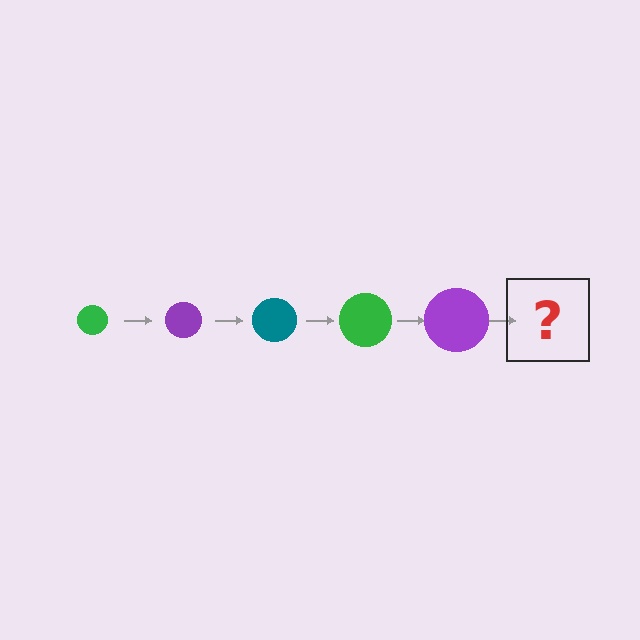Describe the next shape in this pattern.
It should be a teal circle, larger than the previous one.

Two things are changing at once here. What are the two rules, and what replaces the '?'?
The two rules are that the circle grows larger each step and the color cycles through green, purple, and teal. The '?' should be a teal circle, larger than the previous one.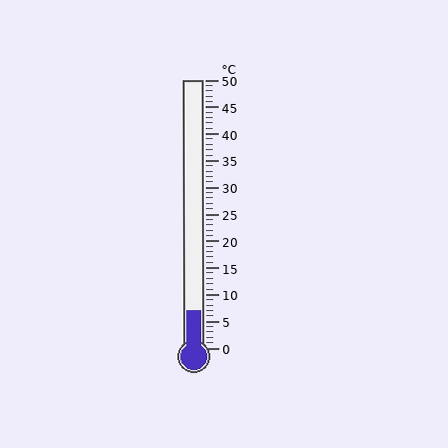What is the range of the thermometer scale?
The thermometer scale ranges from 0°C to 50°C.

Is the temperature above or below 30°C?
The temperature is below 30°C.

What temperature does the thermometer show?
The thermometer shows approximately 7°C.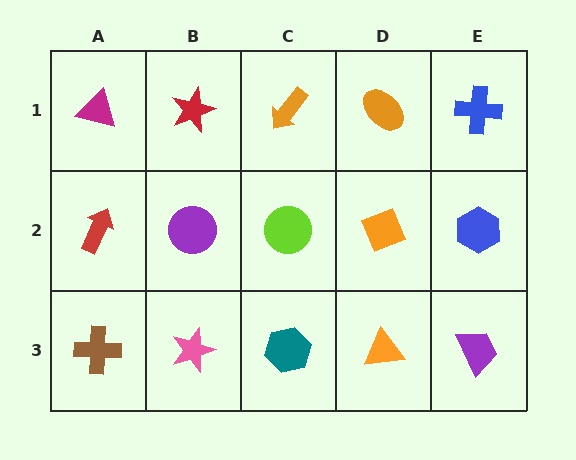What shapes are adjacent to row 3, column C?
A lime circle (row 2, column C), a pink star (row 3, column B), an orange triangle (row 3, column D).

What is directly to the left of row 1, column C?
A red star.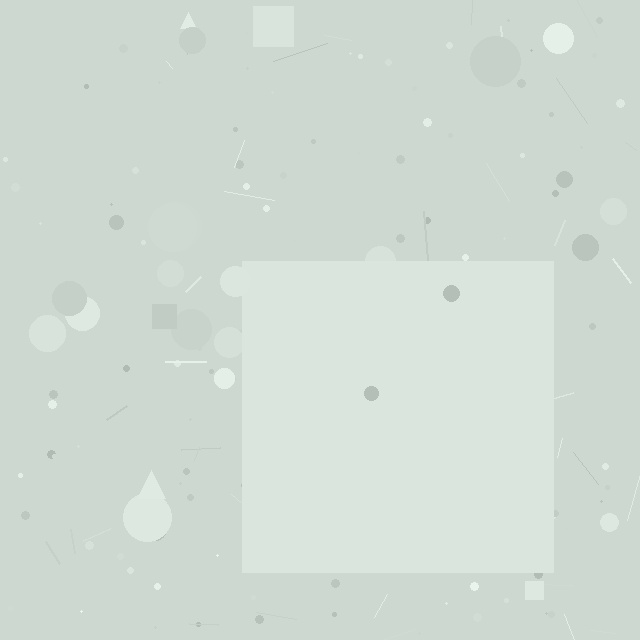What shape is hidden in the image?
A square is hidden in the image.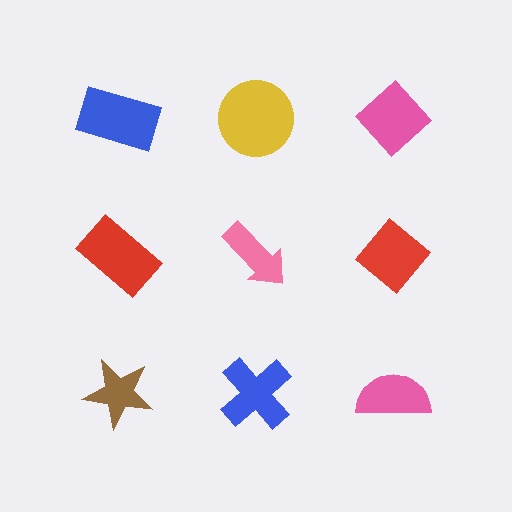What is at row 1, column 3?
A pink diamond.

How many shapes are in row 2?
3 shapes.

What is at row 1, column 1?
A blue rectangle.